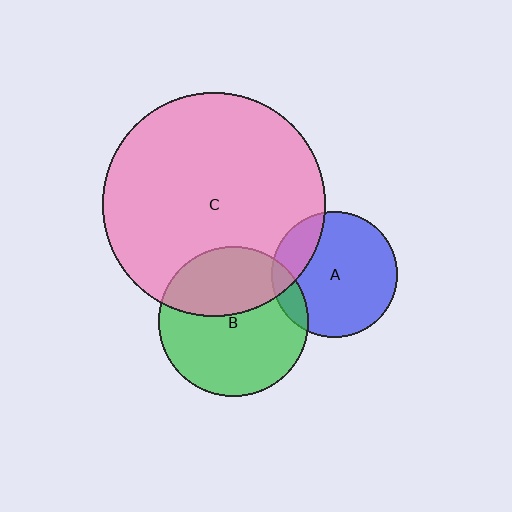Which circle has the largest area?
Circle C (pink).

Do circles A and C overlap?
Yes.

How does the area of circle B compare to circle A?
Approximately 1.4 times.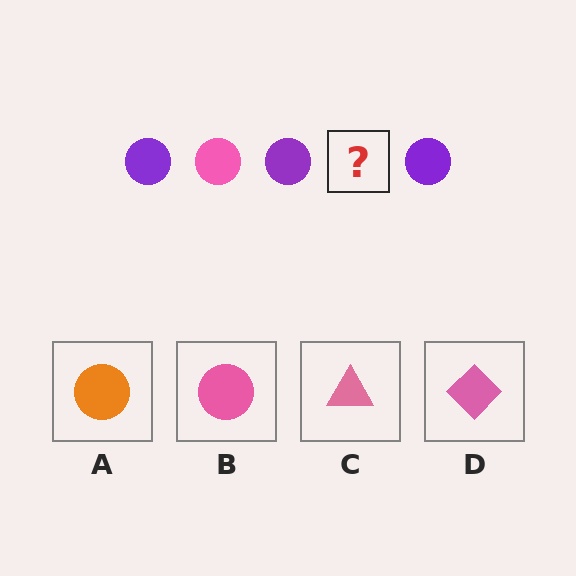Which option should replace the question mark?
Option B.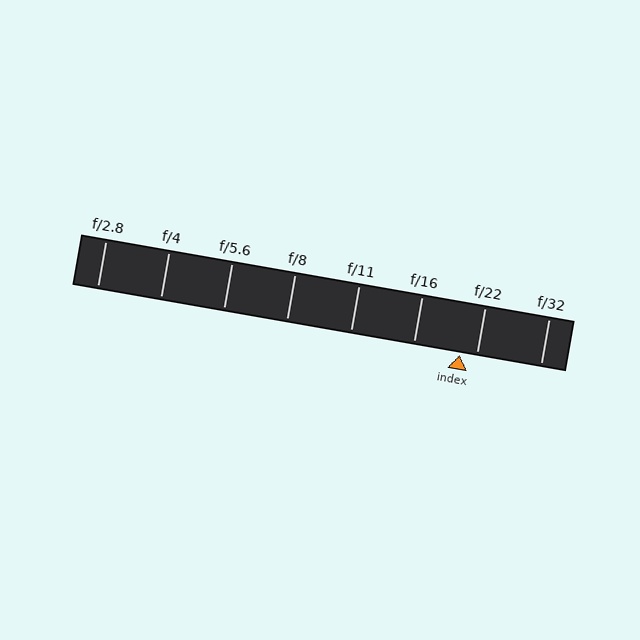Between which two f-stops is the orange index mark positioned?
The index mark is between f/16 and f/22.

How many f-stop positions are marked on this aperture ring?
There are 8 f-stop positions marked.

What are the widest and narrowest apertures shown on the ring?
The widest aperture shown is f/2.8 and the narrowest is f/32.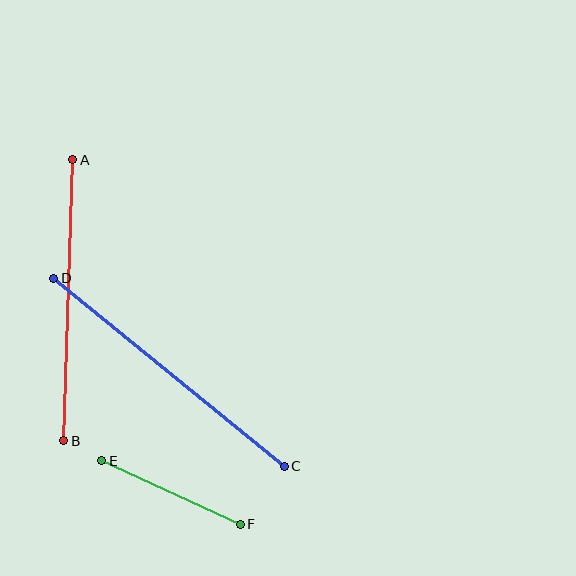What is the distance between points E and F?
The distance is approximately 152 pixels.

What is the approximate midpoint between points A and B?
The midpoint is at approximately (68, 300) pixels.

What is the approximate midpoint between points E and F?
The midpoint is at approximately (171, 493) pixels.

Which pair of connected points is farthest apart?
Points C and D are farthest apart.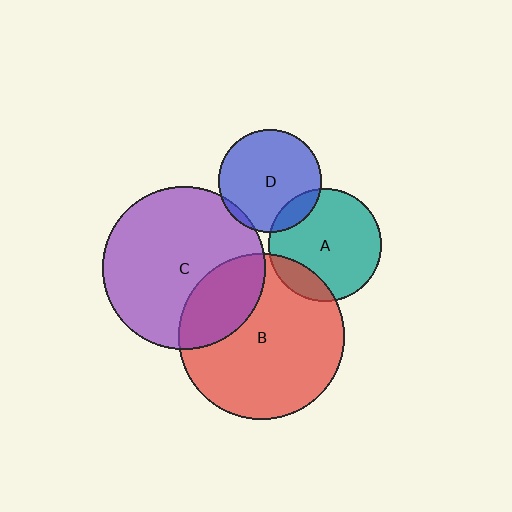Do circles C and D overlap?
Yes.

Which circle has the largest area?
Circle B (red).